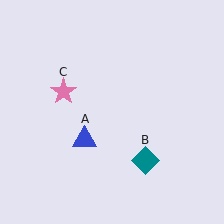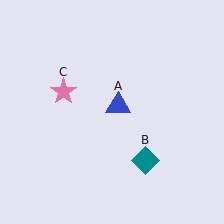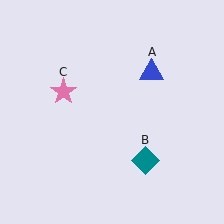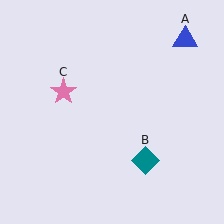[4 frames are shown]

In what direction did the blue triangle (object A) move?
The blue triangle (object A) moved up and to the right.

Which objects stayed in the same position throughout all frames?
Teal diamond (object B) and pink star (object C) remained stationary.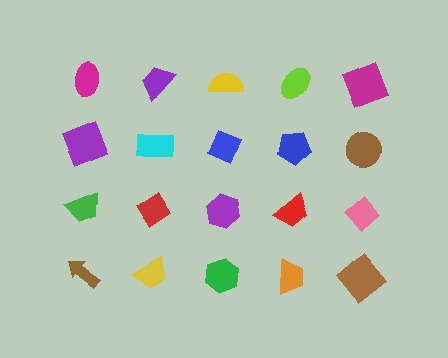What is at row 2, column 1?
A purple square.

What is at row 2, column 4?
A blue pentagon.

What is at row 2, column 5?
A brown circle.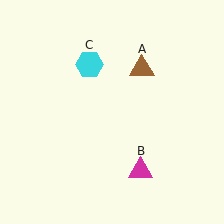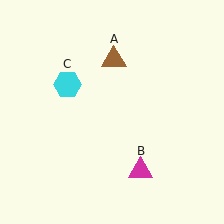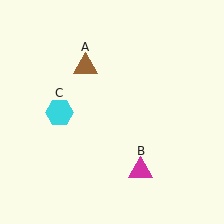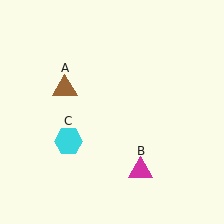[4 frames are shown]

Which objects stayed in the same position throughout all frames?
Magenta triangle (object B) remained stationary.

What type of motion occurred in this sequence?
The brown triangle (object A), cyan hexagon (object C) rotated counterclockwise around the center of the scene.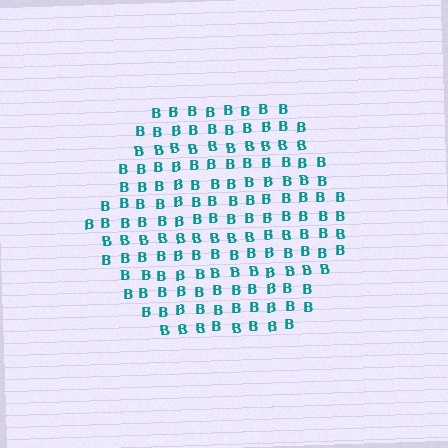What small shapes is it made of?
It is made of small letter B's.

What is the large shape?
The large shape is a hexagon.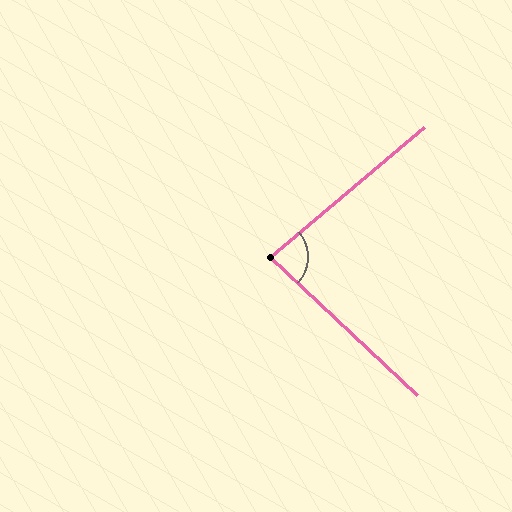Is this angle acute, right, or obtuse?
It is acute.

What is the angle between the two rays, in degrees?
Approximately 83 degrees.